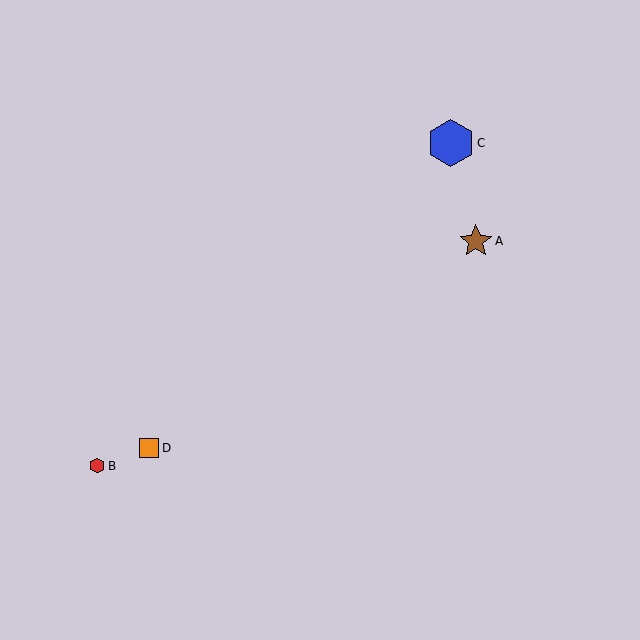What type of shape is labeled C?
Shape C is a blue hexagon.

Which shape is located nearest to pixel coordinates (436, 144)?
The blue hexagon (labeled C) at (451, 143) is nearest to that location.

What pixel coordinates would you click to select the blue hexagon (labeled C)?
Click at (451, 143) to select the blue hexagon C.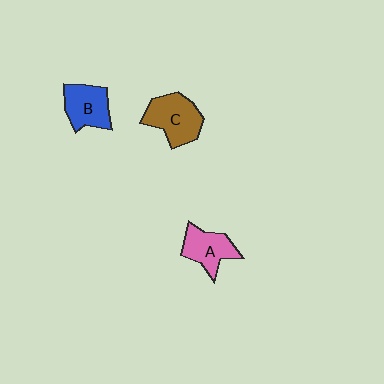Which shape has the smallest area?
Shape A (pink).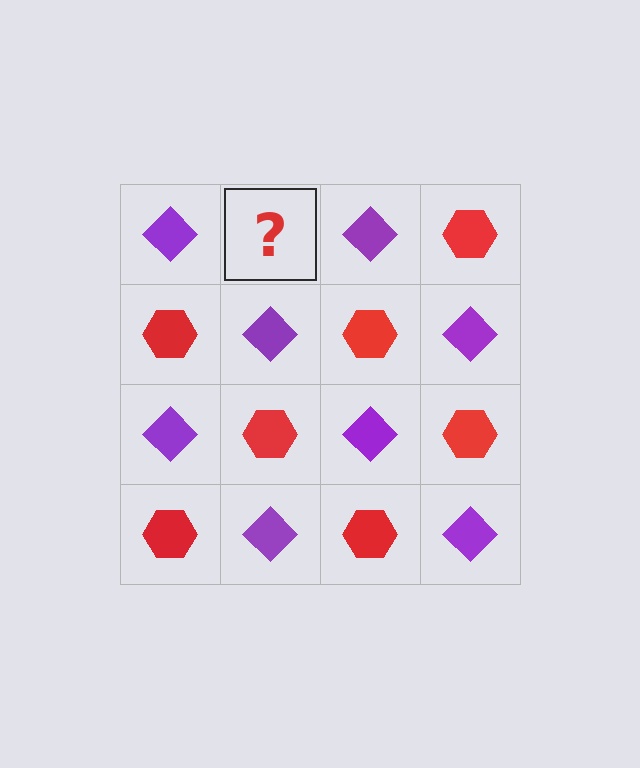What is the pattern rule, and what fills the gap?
The rule is that it alternates purple diamond and red hexagon in a checkerboard pattern. The gap should be filled with a red hexagon.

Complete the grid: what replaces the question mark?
The question mark should be replaced with a red hexagon.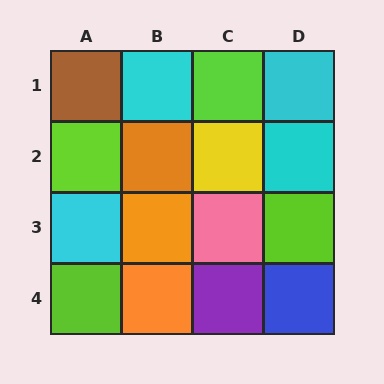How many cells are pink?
1 cell is pink.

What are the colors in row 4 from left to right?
Lime, orange, purple, blue.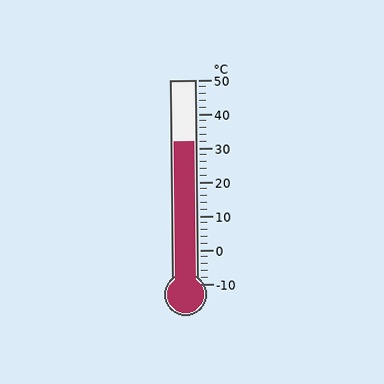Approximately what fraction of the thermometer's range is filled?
The thermometer is filled to approximately 70% of its range.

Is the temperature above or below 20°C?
The temperature is above 20°C.